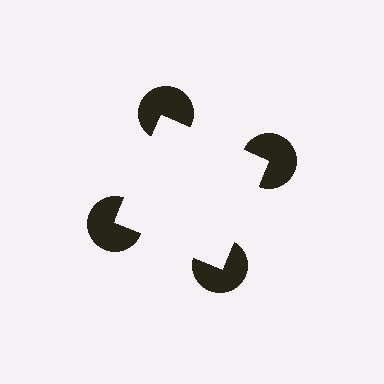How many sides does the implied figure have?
4 sides.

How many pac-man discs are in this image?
There are 4 — one at each vertex of the illusory square.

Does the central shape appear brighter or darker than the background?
It typically appears slightly brighter than the background, even though no actual brightness change is drawn.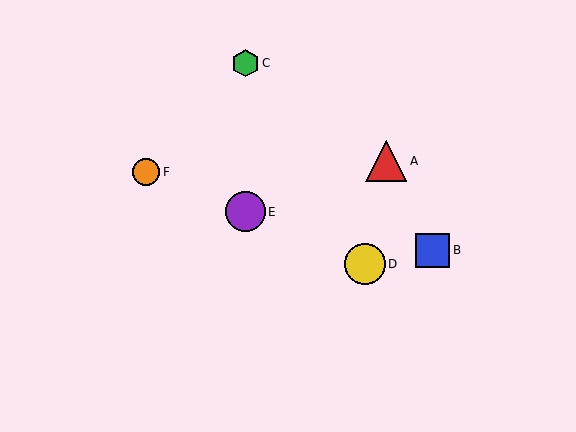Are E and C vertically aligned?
Yes, both are at x≈245.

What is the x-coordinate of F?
Object F is at x≈146.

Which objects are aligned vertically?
Objects C, E are aligned vertically.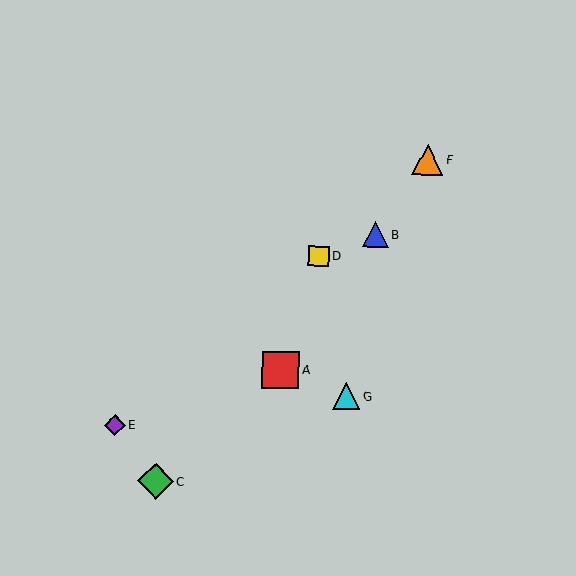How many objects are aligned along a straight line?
3 objects (A, B, F) are aligned along a straight line.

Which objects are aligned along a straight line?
Objects A, B, F are aligned along a straight line.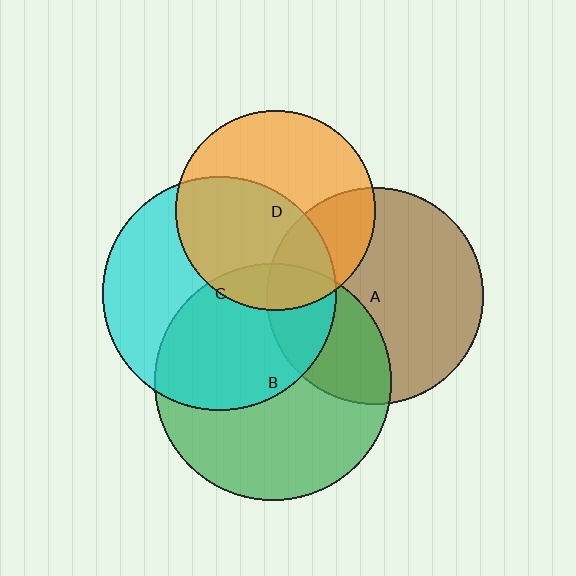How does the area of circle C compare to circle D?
Approximately 1.4 times.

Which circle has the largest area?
Circle B (green).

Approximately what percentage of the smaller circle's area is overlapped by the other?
Approximately 50%.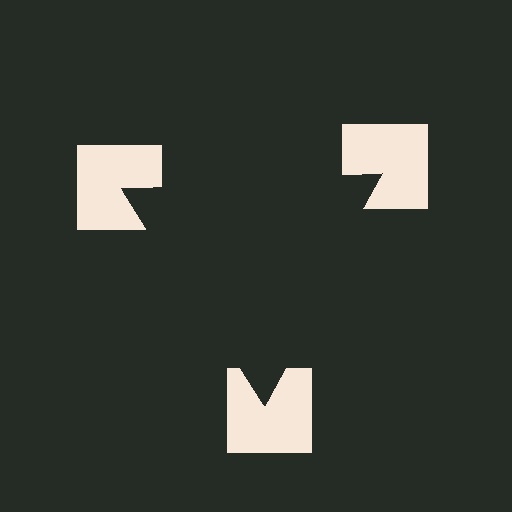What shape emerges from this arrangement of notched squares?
An illusory triangle — its edges are inferred from the aligned wedge cuts in the notched squares, not physically drawn.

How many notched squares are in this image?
There are 3 — one at each vertex of the illusory triangle.